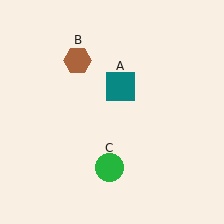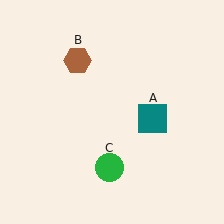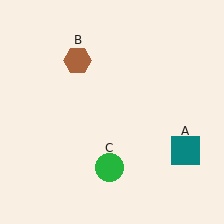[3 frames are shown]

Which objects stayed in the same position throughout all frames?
Brown hexagon (object B) and green circle (object C) remained stationary.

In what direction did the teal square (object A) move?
The teal square (object A) moved down and to the right.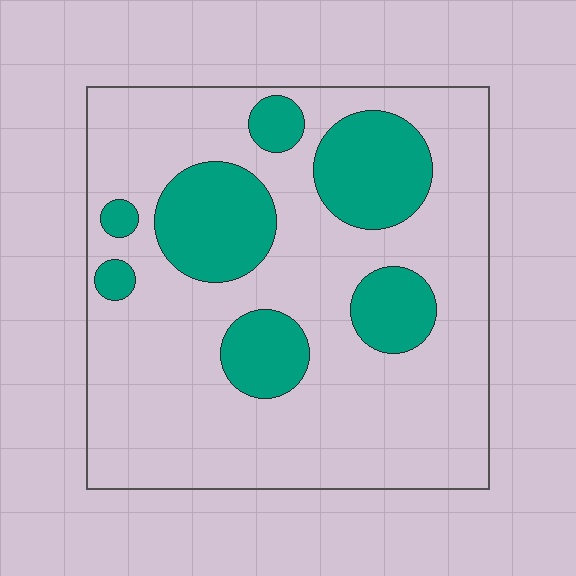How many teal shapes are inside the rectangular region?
7.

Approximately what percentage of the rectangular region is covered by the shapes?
Approximately 25%.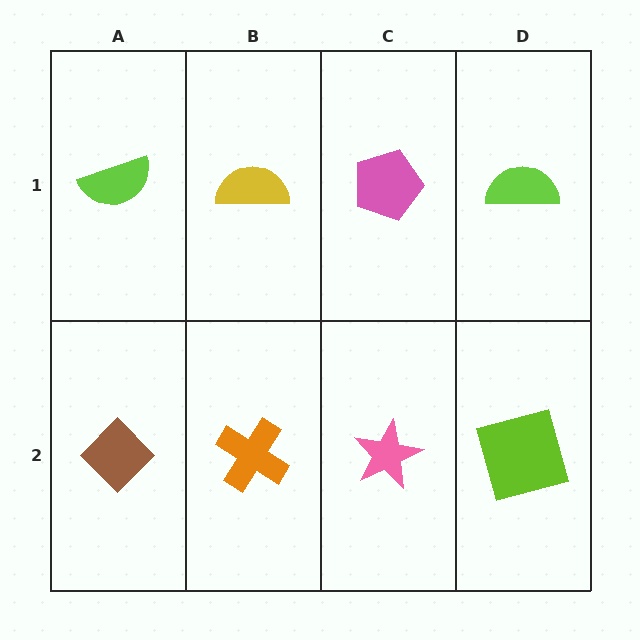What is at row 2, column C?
A pink star.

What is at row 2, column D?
A lime square.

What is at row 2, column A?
A brown diamond.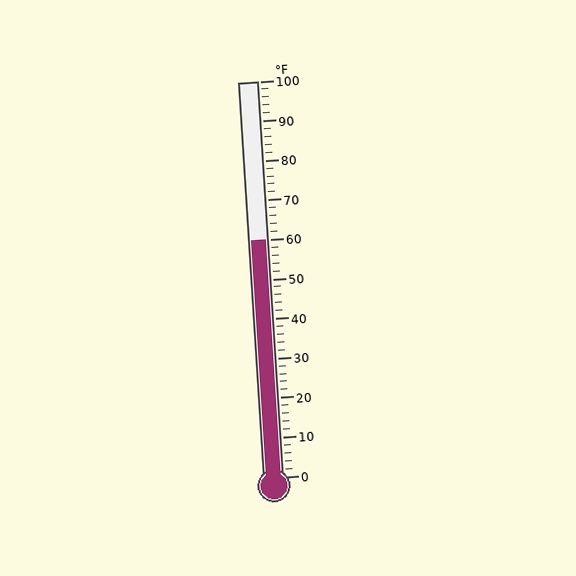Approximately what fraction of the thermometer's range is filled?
The thermometer is filled to approximately 60% of its range.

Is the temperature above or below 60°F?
The temperature is at 60°F.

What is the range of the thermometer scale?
The thermometer scale ranges from 0°F to 100°F.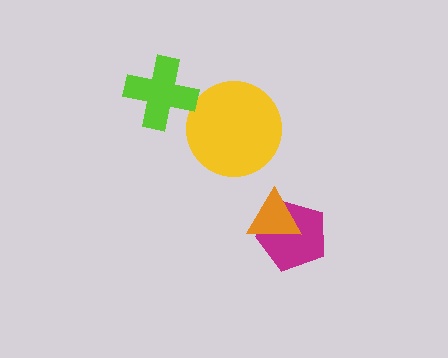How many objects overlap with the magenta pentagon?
1 object overlaps with the magenta pentagon.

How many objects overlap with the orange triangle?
1 object overlaps with the orange triangle.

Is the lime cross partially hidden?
No, no other shape covers it.